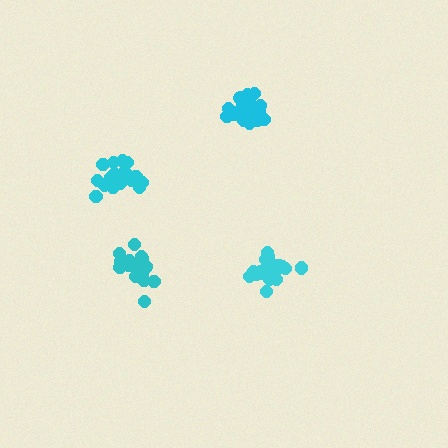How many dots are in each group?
Group 1: 21 dots, Group 2: 19 dots, Group 3: 19 dots, Group 4: 21 dots (80 total).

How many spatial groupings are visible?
There are 4 spatial groupings.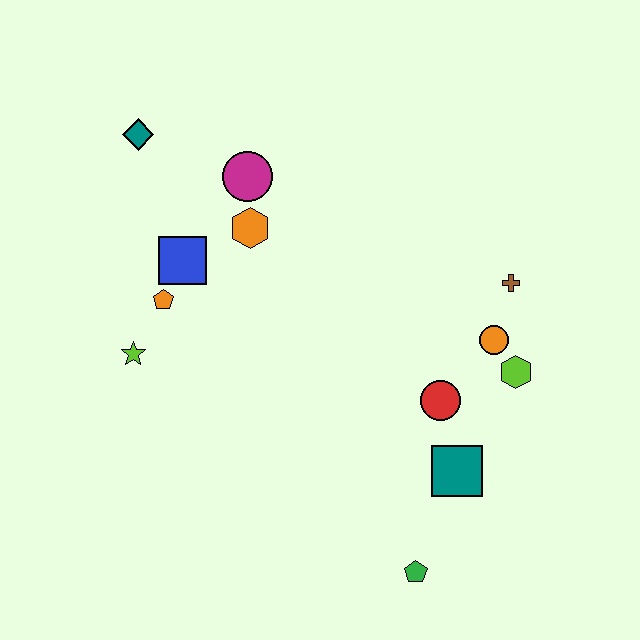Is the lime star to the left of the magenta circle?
Yes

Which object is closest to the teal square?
The red circle is closest to the teal square.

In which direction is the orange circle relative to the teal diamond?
The orange circle is to the right of the teal diamond.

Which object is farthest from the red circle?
The teal diamond is farthest from the red circle.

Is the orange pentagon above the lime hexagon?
Yes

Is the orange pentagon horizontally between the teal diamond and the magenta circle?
Yes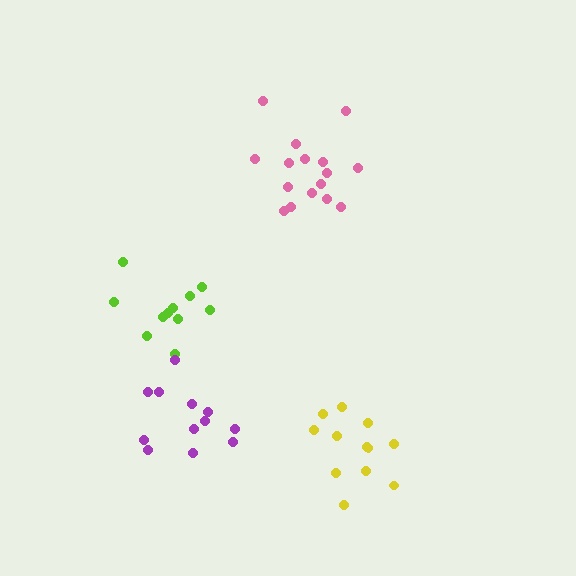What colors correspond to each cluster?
The clusters are colored: lime, pink, purple, yellow.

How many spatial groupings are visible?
There are 4 spatial groupings.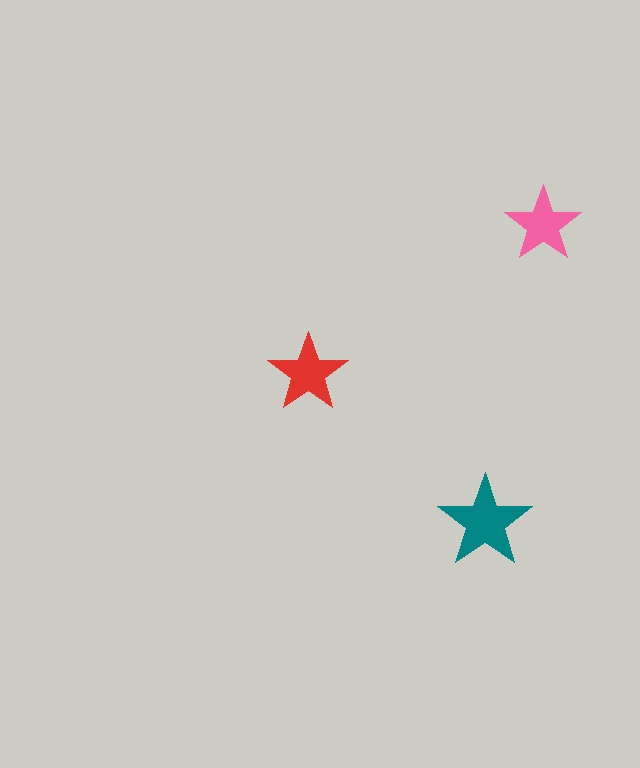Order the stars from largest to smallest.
the teal one, the red one, the pink one.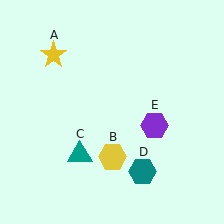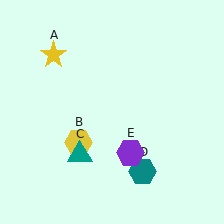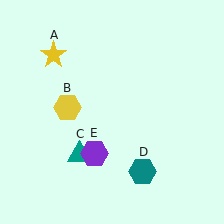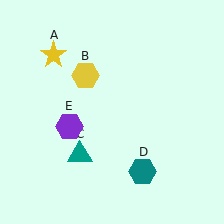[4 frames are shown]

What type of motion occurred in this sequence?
The yellow hexagon (object B), purple hexagon (object E) rotated clockwise around the center of the scene.